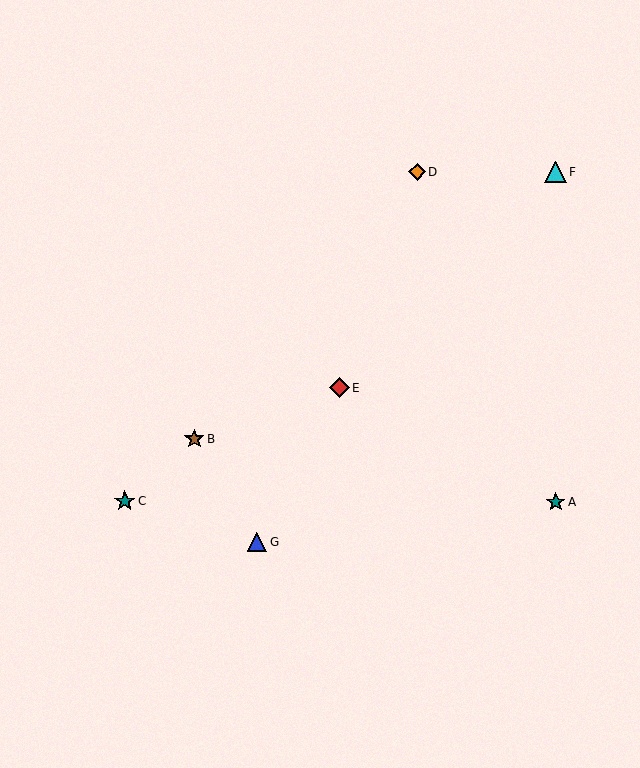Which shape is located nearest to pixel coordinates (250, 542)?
The blue triangle (labeled G) at (257, 542) is nearest to that location.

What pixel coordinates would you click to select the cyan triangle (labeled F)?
Click at (555, 172) to select the cyan triangle F.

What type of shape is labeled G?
Shape G is a blue triangle.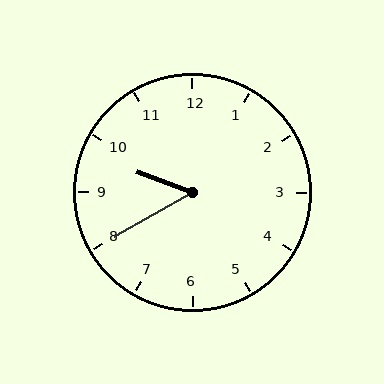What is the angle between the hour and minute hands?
Approximately 50 degrees.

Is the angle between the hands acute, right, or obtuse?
It is acute.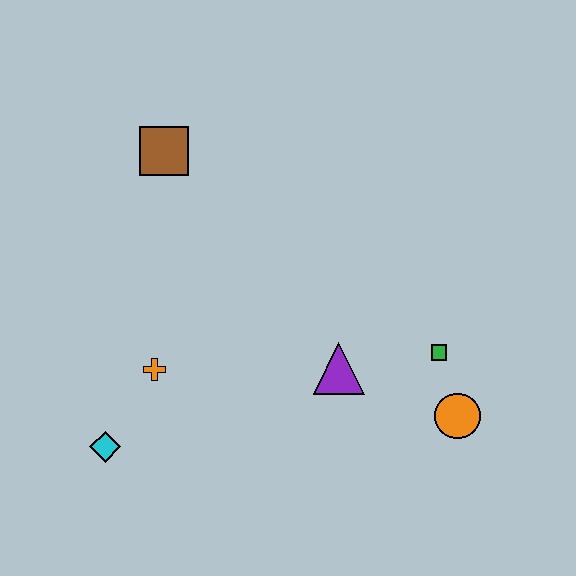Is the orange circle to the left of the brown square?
No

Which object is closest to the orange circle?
The green square is closest to the orange circle.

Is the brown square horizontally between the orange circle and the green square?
No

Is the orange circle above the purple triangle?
No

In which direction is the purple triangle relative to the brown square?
The purple triangle is below the brown square.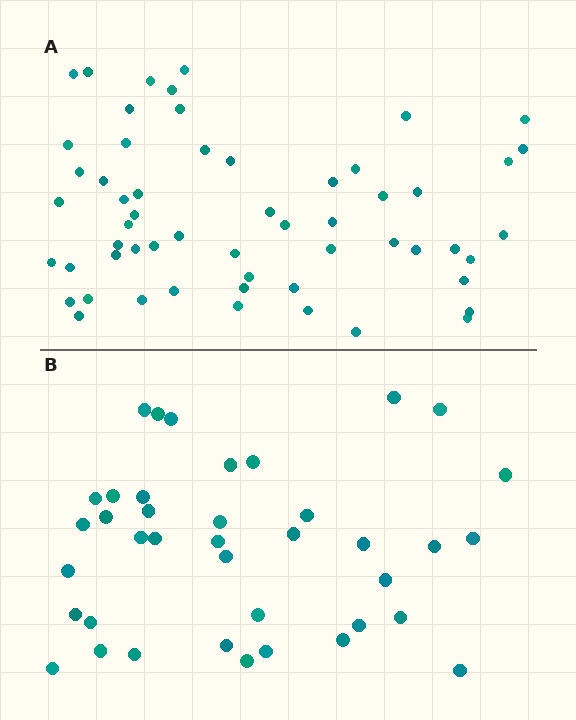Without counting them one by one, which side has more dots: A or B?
Region A (the top region) has more dots.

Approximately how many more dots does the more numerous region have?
Region A has approximately 20 more dots than region B.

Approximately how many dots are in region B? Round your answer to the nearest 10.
About 40 dots. (The exact count is 39, which rounds to 40.)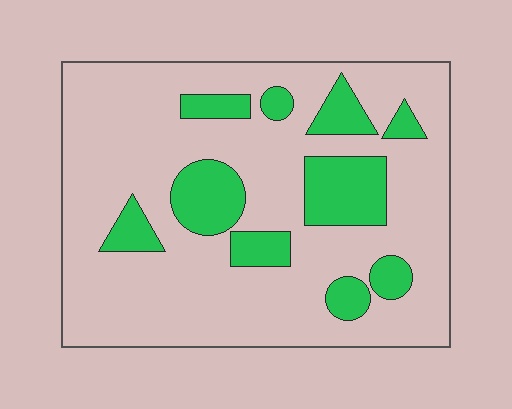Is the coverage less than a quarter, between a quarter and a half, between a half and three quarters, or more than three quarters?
Less than a quarter.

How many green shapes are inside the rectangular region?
10.